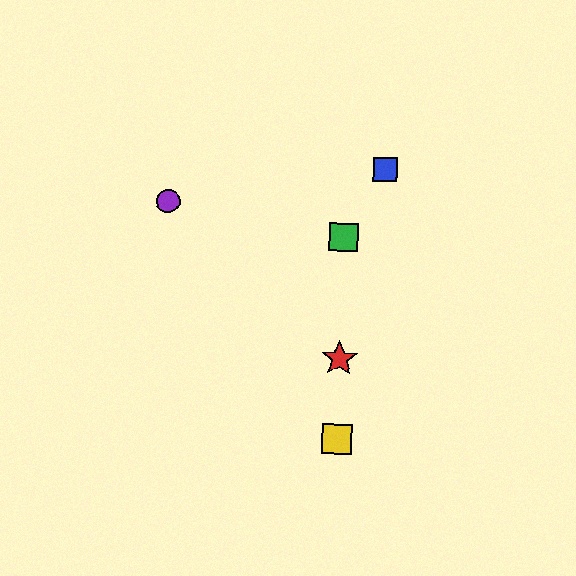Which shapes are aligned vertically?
The red star, the green square, the yellow square are aligned vertically.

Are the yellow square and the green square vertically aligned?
Yes, both are at x≈337.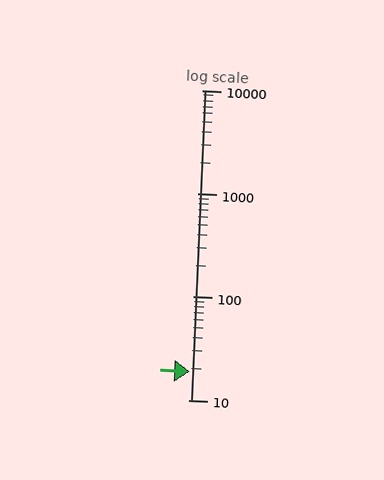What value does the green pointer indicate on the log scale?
The pointer indicates approximately 19.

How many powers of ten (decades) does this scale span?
The scale spans 3 decades, from 10 to 10000.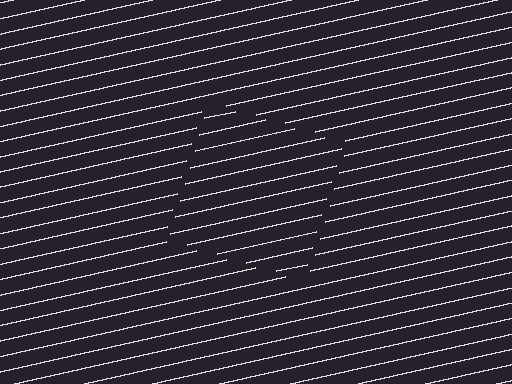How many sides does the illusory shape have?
4 sides — the line-ends trace a square.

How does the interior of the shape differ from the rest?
The interior of the shape contains the same grating, shifted by half a period — the contour is defined by the phase discontinuity where line-ends from the inner and outer gratings abut.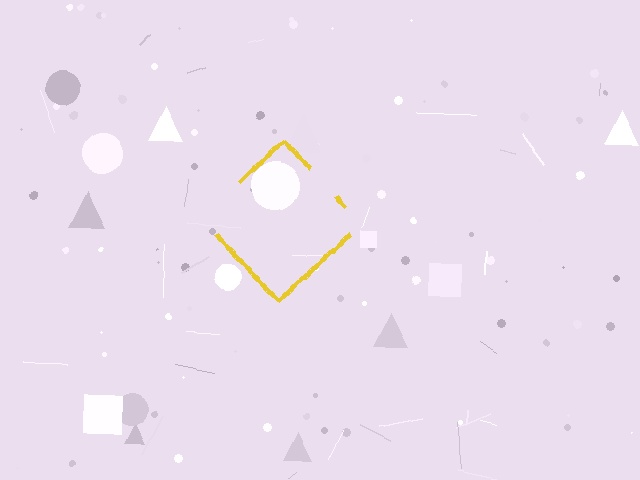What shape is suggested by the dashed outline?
The dashed outline suggests a diamond.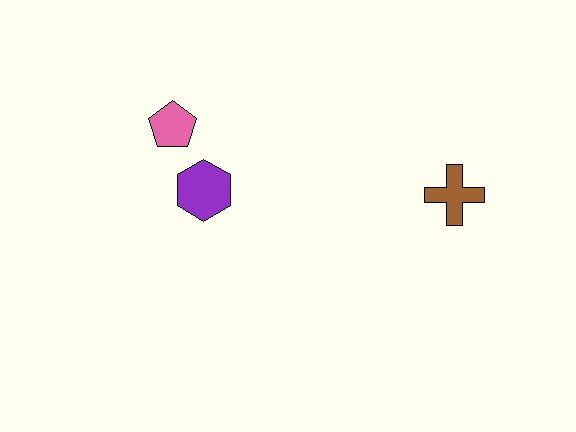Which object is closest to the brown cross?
The purple hexagon is closest to the brown cross.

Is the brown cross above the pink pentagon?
No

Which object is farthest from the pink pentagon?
The brown cross is farthest from the pink pentagon.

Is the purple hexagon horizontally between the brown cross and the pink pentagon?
Yes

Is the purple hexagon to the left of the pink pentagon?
No